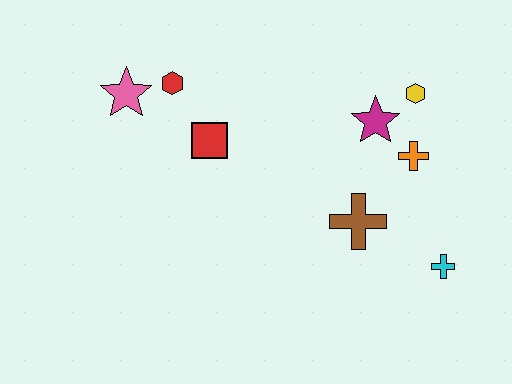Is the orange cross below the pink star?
Yes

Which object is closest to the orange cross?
The magenta star is closest to the orange cross.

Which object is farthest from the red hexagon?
The cyan cross is farthest from the red hexagon.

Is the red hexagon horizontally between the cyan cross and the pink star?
Yes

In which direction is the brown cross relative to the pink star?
The brown cross is to the right of the pink star.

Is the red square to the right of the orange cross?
No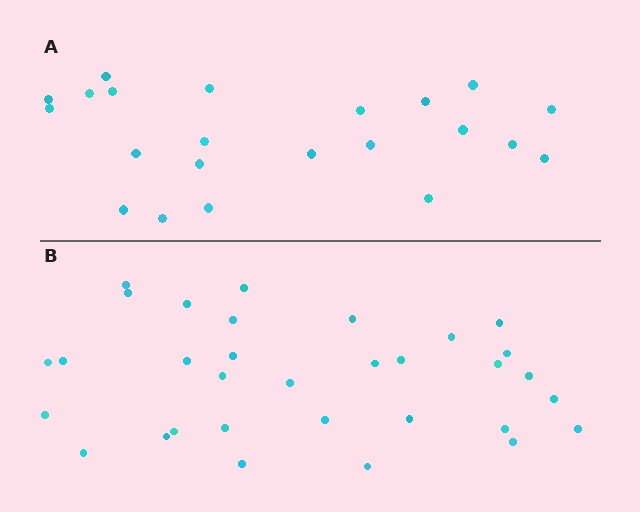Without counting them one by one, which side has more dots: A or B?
Region B (the bottom region) has more dots.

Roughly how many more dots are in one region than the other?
Region B has roughly 10 or so more dots than region A.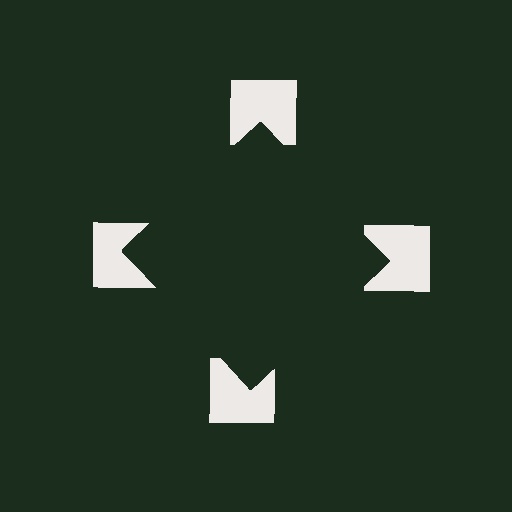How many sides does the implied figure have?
4 sides.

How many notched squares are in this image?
There are 4 — one at each vertex of the illusory square.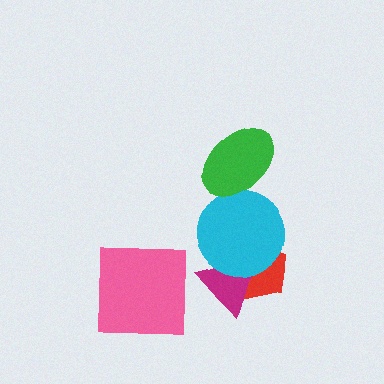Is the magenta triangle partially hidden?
Yes, it is partially covered by another shape.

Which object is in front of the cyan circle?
The green ellipse is in front of the cyan circle.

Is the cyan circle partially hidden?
Yes, it is partially covered by another shape.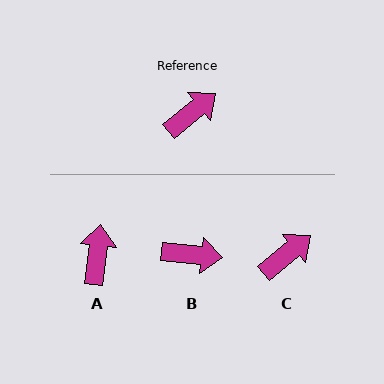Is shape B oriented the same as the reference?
No, it is off by about 46 degrees.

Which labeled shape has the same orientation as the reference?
C.